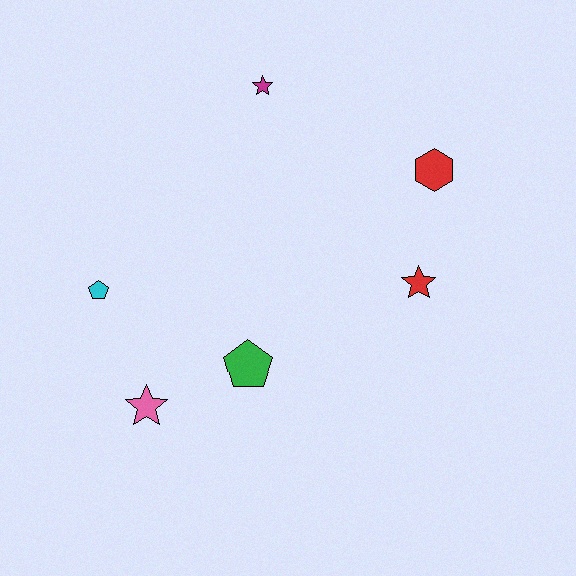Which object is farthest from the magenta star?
The pink star is farthest from the magenta star.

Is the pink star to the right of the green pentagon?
No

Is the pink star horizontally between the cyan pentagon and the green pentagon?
Yes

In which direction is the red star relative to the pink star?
The red star is to the right of the pink star.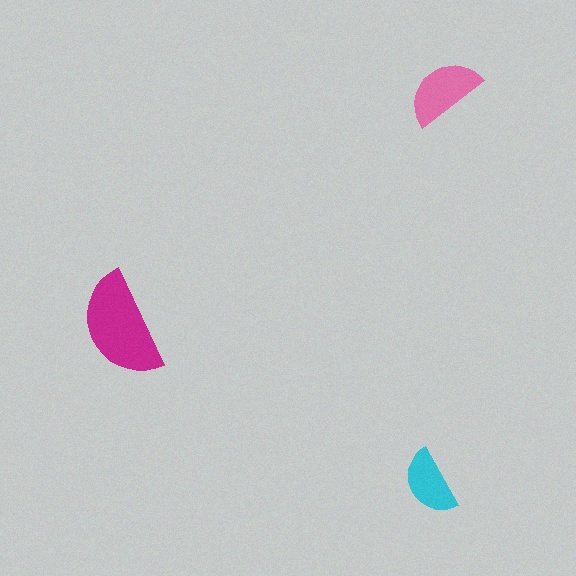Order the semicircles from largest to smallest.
the magenta one, the pink one, the cyan one.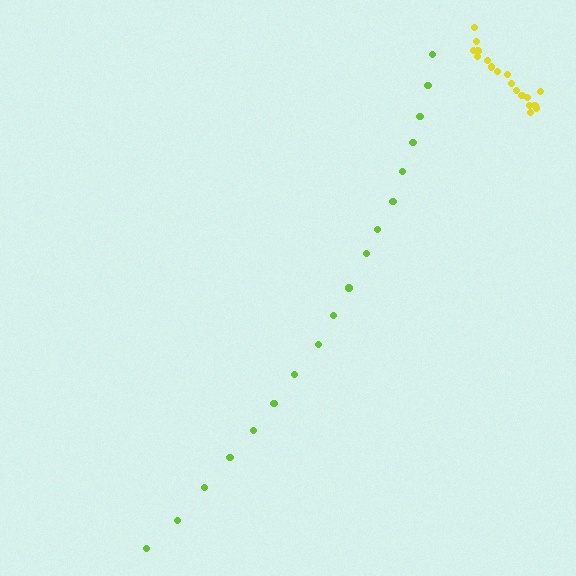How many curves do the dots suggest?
There are 2 distinct paths.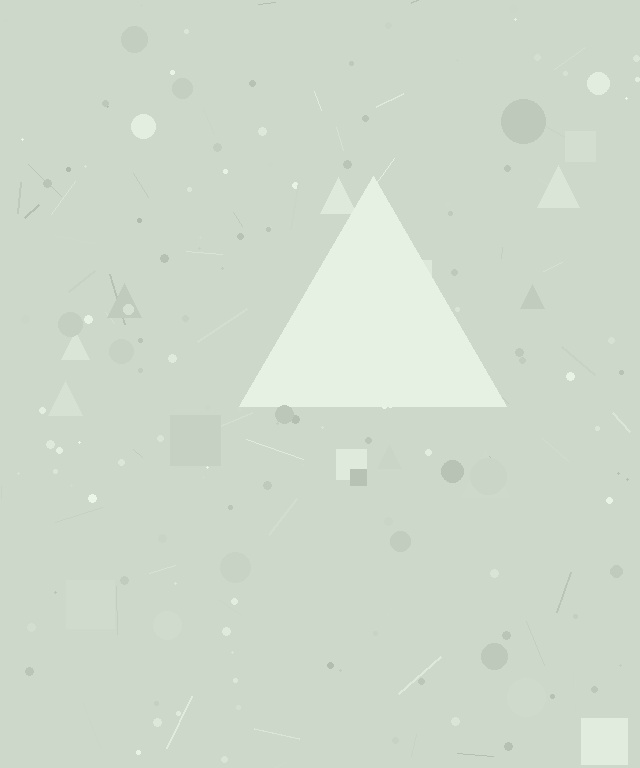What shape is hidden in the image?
A triangle is hidden in the image.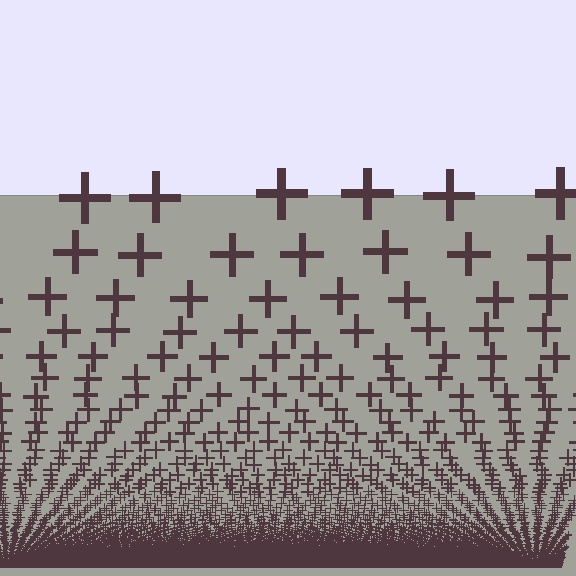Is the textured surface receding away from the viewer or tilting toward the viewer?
The surface appears to tilt toward the viewer. Texture elements get larger and sparser toward the top.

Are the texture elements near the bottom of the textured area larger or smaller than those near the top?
Smaller. The gradient is inverted — elements near the bottom are smaller and denser.